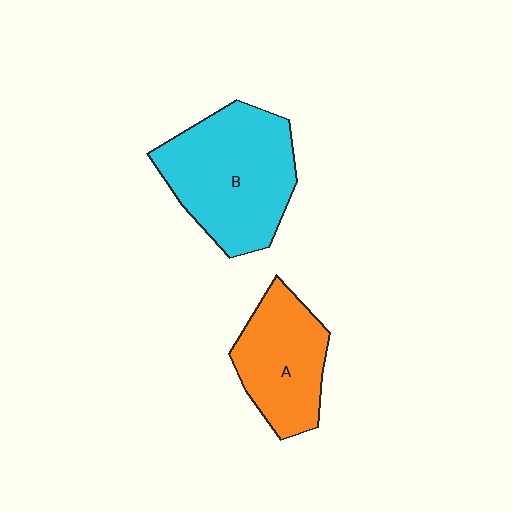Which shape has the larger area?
Shape B (cyan).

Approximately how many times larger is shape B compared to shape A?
Approximately 1.5 times.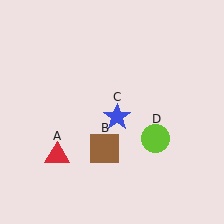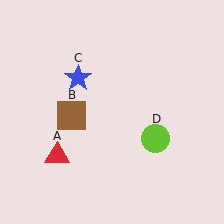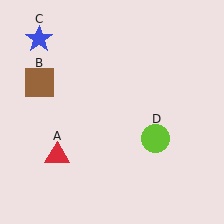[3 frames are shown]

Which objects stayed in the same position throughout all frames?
Red triangle (object A) and lime circle (object D) remained stationary.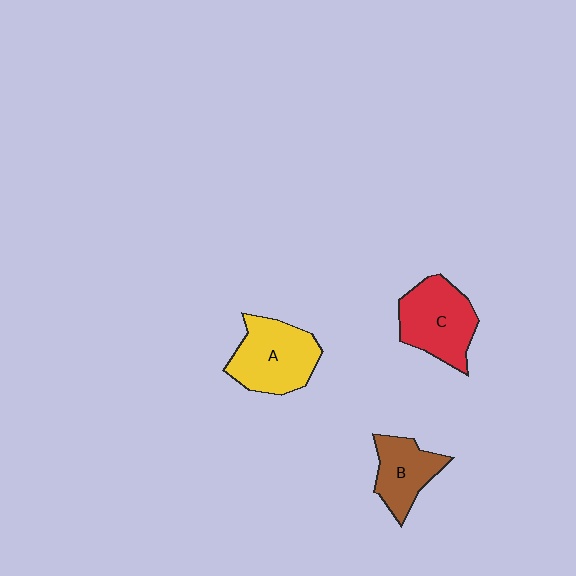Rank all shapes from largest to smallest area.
From largest to smallest: A (yellow), C (red), B (brown).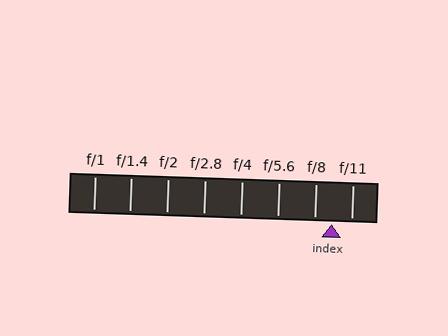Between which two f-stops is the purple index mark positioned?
The index mark is between f/8 and f/11.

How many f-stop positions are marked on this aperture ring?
There are 8 f-stop positions marked.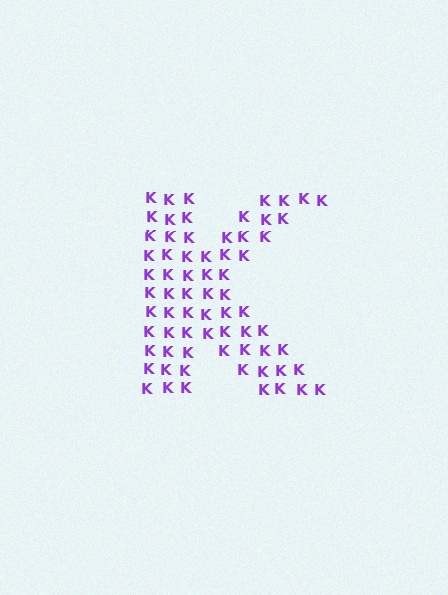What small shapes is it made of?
It is made of small letter K's.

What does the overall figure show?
The overall figure shows the letter K.